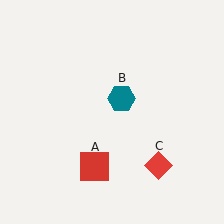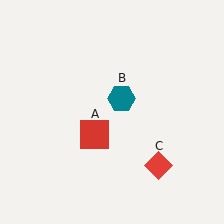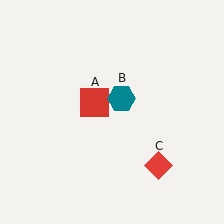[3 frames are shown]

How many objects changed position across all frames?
1 object changed position: red square (object A).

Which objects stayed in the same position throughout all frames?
Teal hexagon (object B) and red diamond (object C) remained stationary.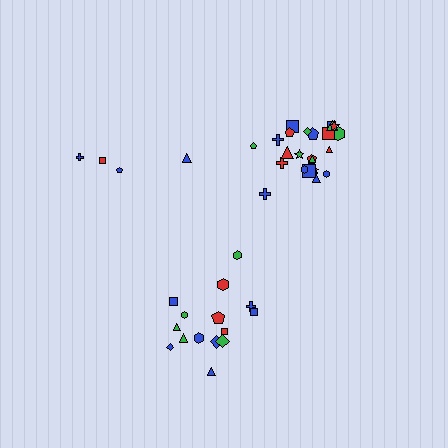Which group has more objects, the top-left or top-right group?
The top-right group.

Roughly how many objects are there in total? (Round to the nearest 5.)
Roughly 45 objects in total.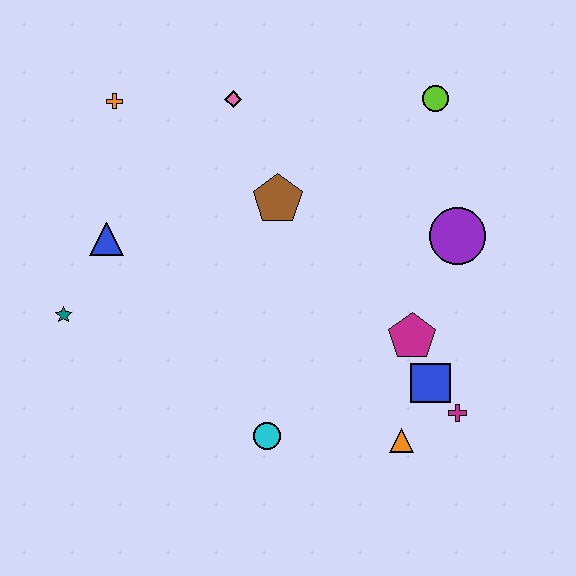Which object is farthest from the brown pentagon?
The magenta cross is farthest from the brown pentagon.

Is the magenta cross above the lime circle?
No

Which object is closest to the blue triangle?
The teal star is closest to the blue triangle.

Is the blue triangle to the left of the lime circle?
Yes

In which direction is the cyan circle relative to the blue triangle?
The cyan circle is below the blue triangle.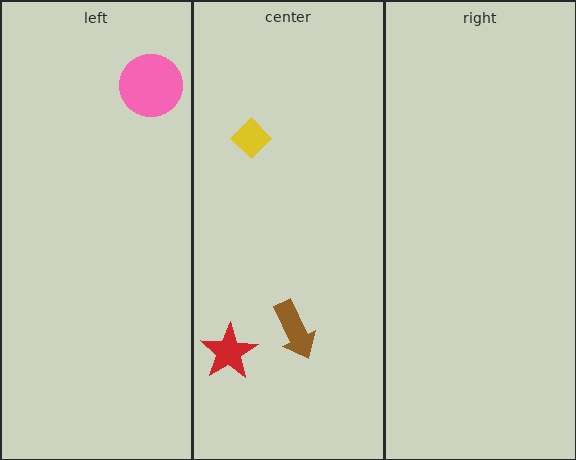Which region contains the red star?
The center region.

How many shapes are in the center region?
3.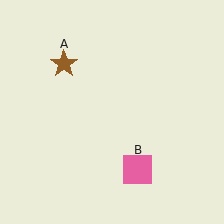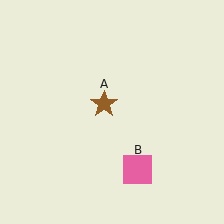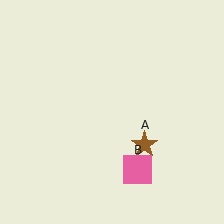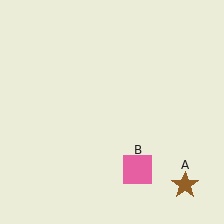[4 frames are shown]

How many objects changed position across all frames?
1 object changed position: brown star (object A).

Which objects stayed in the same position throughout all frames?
Pink square (object B) remained stationary.